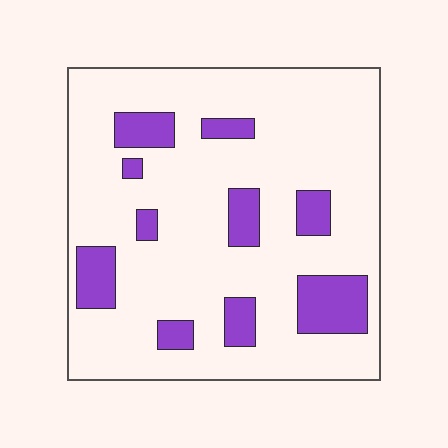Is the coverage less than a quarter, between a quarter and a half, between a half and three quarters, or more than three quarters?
Less than a quarter.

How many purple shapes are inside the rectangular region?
10.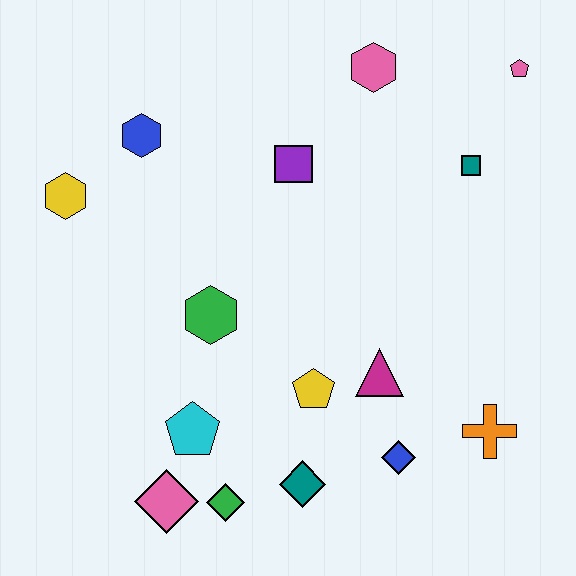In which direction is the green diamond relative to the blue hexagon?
The green diamond is below the blue hexagon.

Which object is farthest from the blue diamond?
The yellow hexagon is farthest from the blue diamond.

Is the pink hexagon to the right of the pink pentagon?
No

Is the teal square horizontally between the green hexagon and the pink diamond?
No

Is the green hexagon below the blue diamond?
No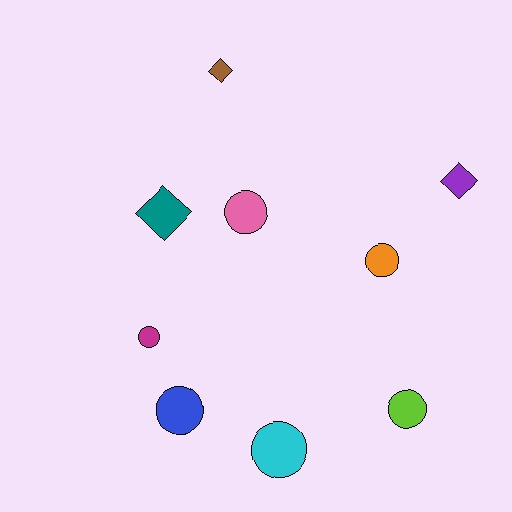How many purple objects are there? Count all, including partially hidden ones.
There is 1 purple object.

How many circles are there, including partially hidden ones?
There are 6 circles.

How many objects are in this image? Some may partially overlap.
There are 9 objects.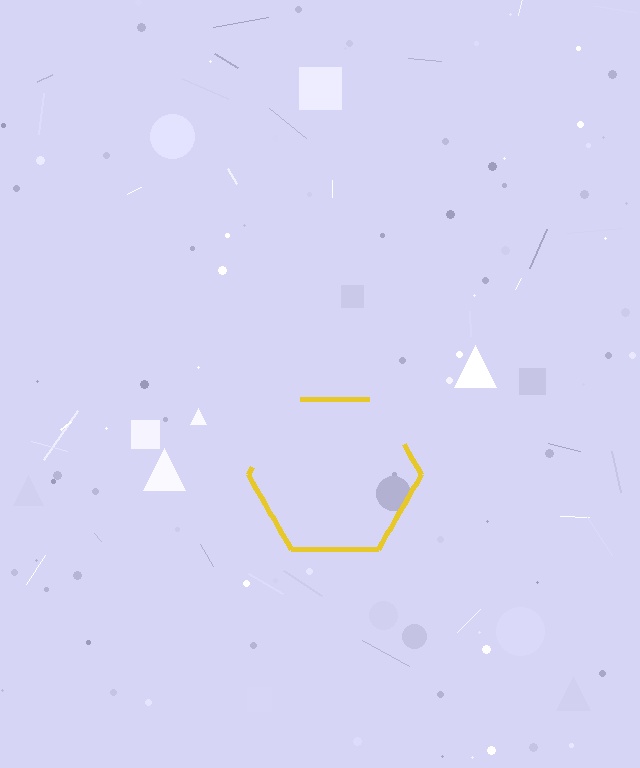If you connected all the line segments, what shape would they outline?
They would outline a hexagon.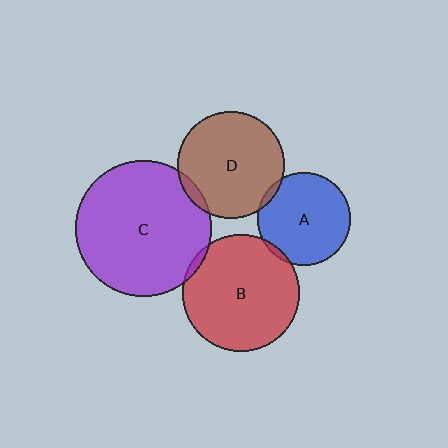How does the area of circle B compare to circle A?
Approximately 1.6 times.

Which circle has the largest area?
Circle C (purple).